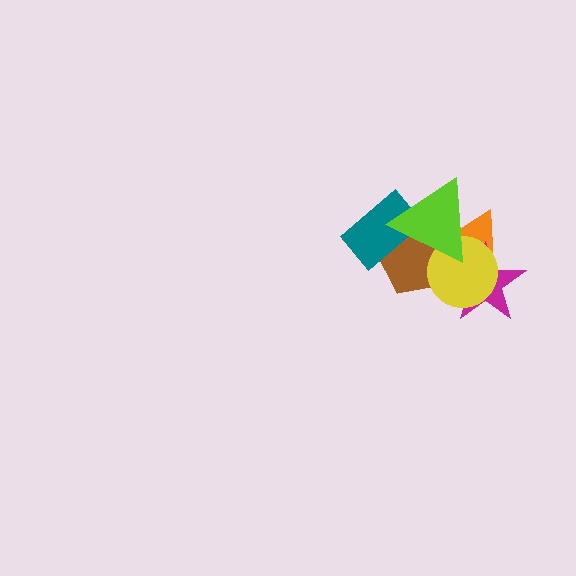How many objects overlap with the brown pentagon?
5 objects overlap with the brown pentagon.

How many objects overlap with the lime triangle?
5 objects overlap with the lime triangle.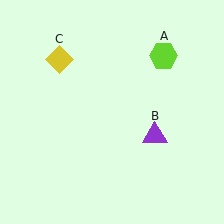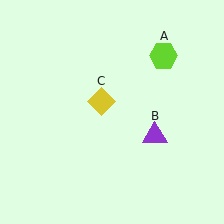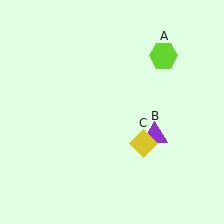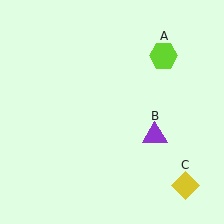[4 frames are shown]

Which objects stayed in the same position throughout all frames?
Lime hexagon (object A) and purple triangle (object B) remained stationary.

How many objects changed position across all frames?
1 object changed position: yellow diamond (object C).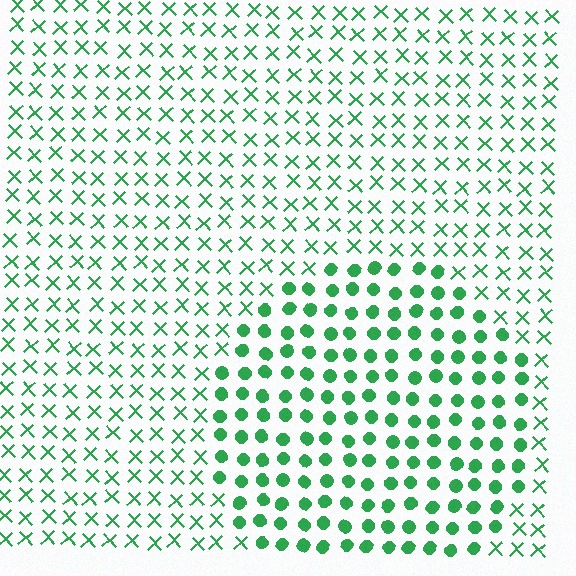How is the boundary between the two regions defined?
The boundary is defined by a change in element shape: circles inside vs. X marks outside. All elements share the same color and spacing.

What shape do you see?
I see a circle.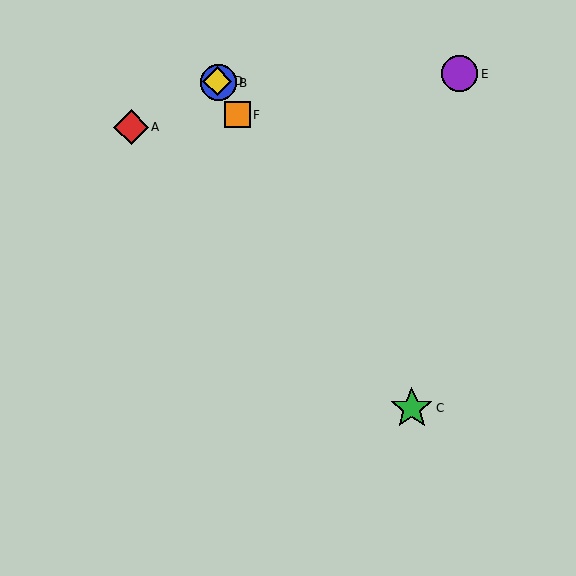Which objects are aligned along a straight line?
Objects B, C, D, F are aligned along a straight line.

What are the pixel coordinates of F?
Object F is at (237, 115).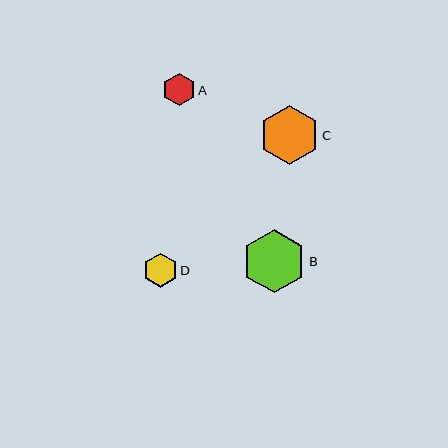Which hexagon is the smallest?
Hexagon A is the smallest with a size of approximately 33 pixels.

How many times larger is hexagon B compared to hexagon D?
Hexagon B is approximately 1.9 times the size of hexagon D.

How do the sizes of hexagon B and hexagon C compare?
Hexagon B and hexagon C are approximately the same size.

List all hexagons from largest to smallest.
From largest to smallest: B, C, D, A.